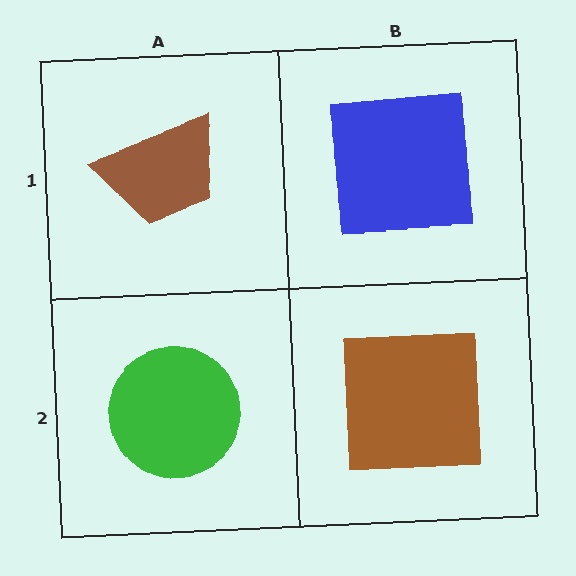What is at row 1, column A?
A brown trapezoid.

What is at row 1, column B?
A blue square.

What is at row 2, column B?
A brown square.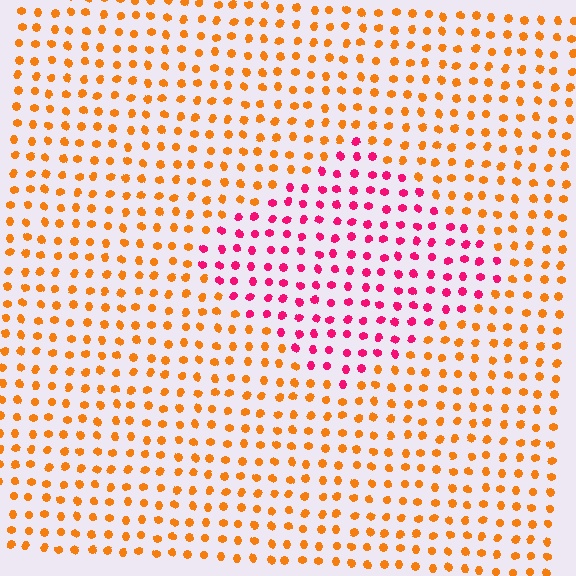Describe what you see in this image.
The image is filled with small orange elements in a uniform arrangement. A diamond-shaped region is visible where the elements are tinted to a slightly different hue, forming a subtle color boundary.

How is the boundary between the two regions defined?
The boundary is defined purely by a slight shift in hue (about 56 degrees). Spacing, size, and orientation are identical on both sides.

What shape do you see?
I see a diamond.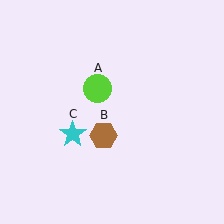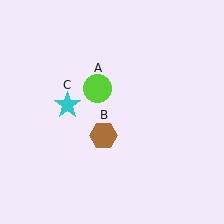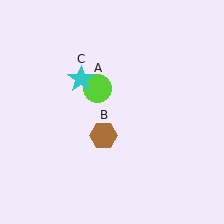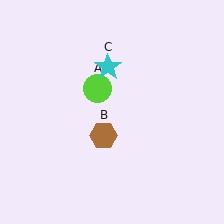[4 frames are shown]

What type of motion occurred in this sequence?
The cyan star (object C) rotated clockwise around the center of the scene.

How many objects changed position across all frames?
1 object changed position: cyan star (object C).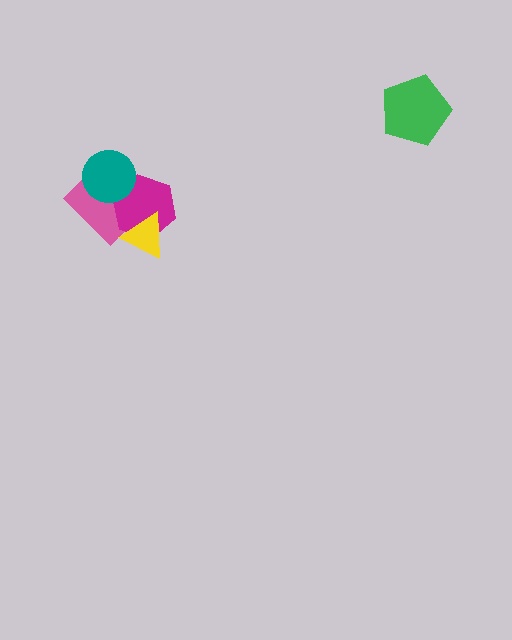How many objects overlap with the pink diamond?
3 objects overlap with the pink diamond.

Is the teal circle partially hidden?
No, no other shape covers it.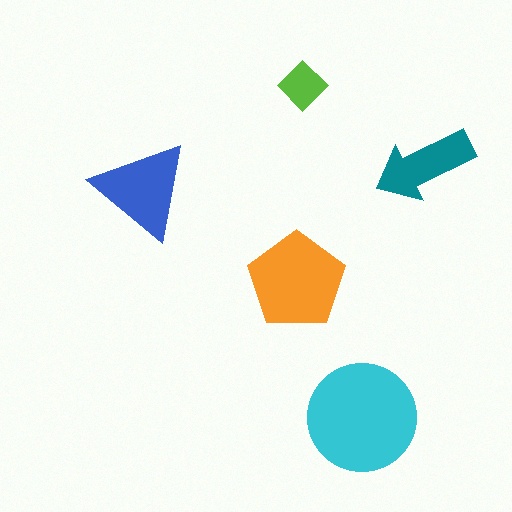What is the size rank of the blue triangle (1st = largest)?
3rd.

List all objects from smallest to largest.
The lime diamond, the teal arrow, the blue triangle, the orange pentagon, the cyan circle.